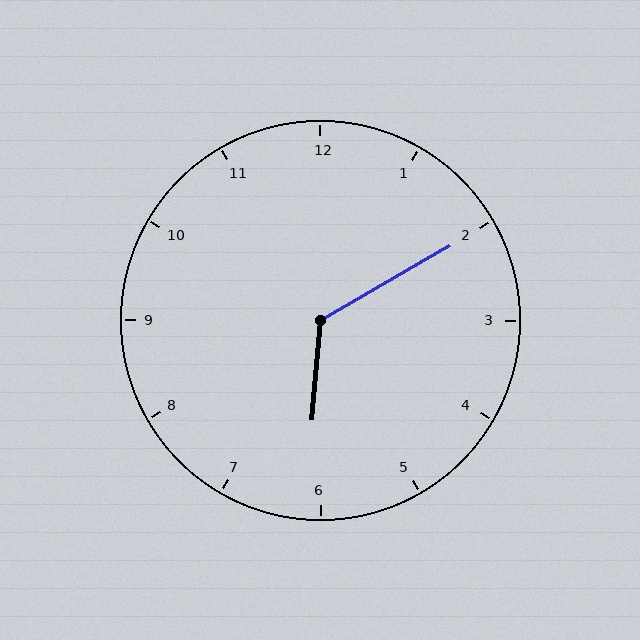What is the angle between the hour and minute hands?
Approximately 125 degrees.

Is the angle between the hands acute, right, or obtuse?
It is obtuse.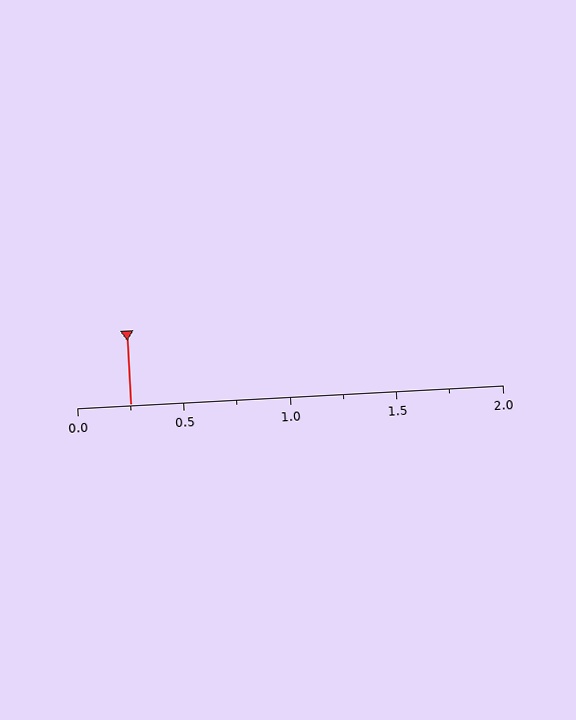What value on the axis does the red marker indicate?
The marker indicates approximately 0.25.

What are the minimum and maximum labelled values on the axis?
The axis runs from 0.0 to 2.0.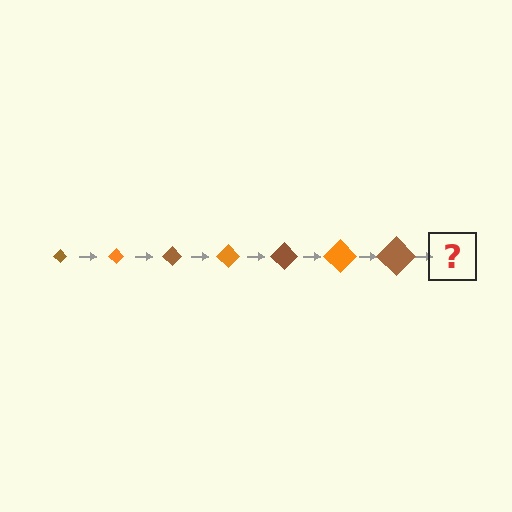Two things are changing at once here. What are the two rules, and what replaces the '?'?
The two rules are that the diamond grows larger each step and the color cycles through brown and orange. The '?' should be an orange diamond, larger than the previous one.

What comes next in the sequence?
The next element should be an orange diamond, larger than the previous one.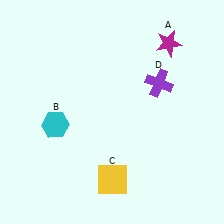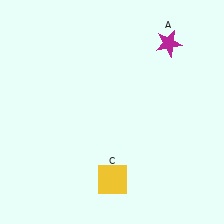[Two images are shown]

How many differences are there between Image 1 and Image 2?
There are 2 differences between the two images.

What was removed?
The purple cross (D), the cyan hexagon (B) were removed in Image 2.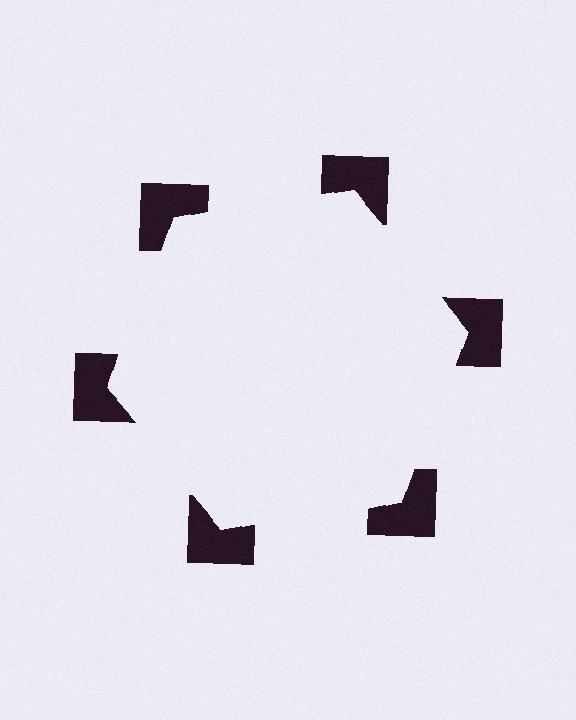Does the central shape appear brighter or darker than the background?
It typically appears slightly brighter than the background, even though no actual brightness change is drawn.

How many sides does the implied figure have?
6 sides.